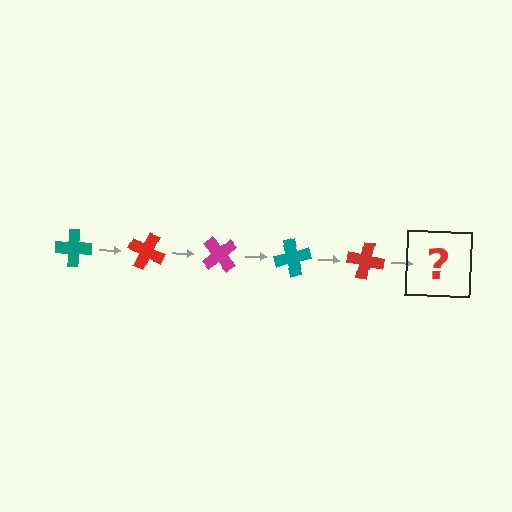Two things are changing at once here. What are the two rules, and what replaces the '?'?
The two rules are that it rotates 25 degrees each step and the color cycles through teal, red, and magenta. The '?' should be a magenta cross, rotated 125 degrees from the start.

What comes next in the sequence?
The next element should be a magenta cross, rotated 125 degrees from the start.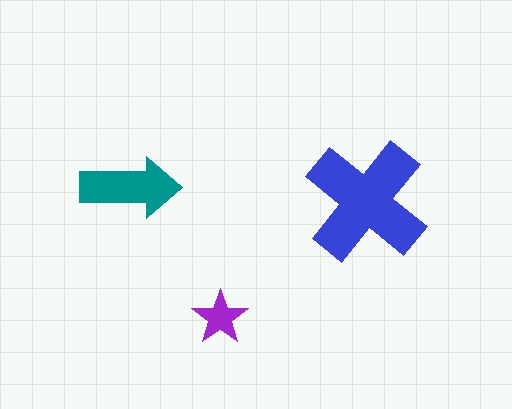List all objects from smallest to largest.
The purple star, the teal arrow, the blue cross.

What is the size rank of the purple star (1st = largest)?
3rd.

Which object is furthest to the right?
The blue cross is rightmost.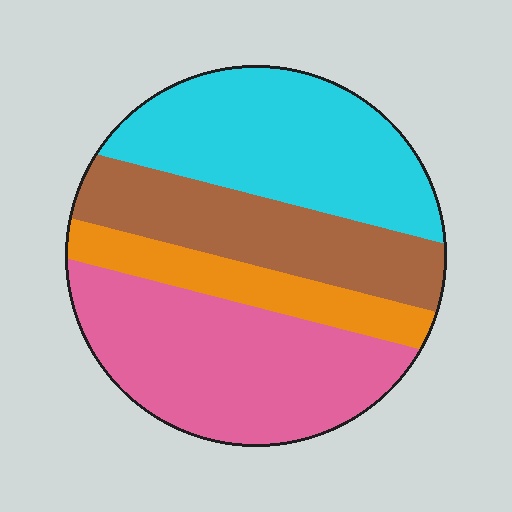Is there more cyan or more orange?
Cyan.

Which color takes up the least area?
Orange, at roughly 15%.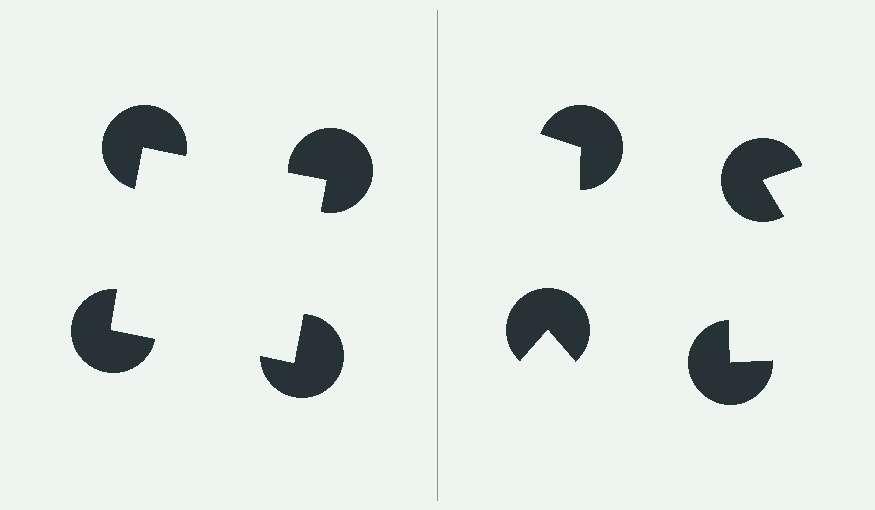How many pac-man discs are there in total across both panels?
8 — 4 on each side.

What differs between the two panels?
The pac-man discs are positioned identically on both sides; only the wedge orientations differ. On the left they align to a square; on the right they are misaligned.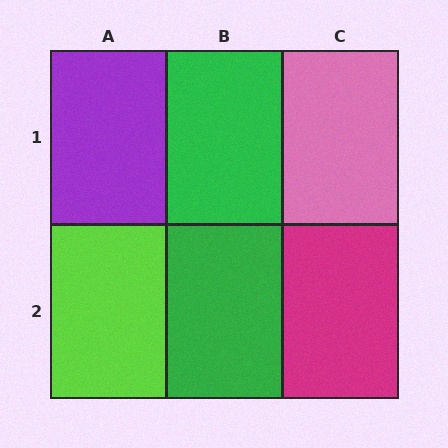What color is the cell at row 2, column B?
Green.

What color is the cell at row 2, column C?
Magenta.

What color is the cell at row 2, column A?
Lime.